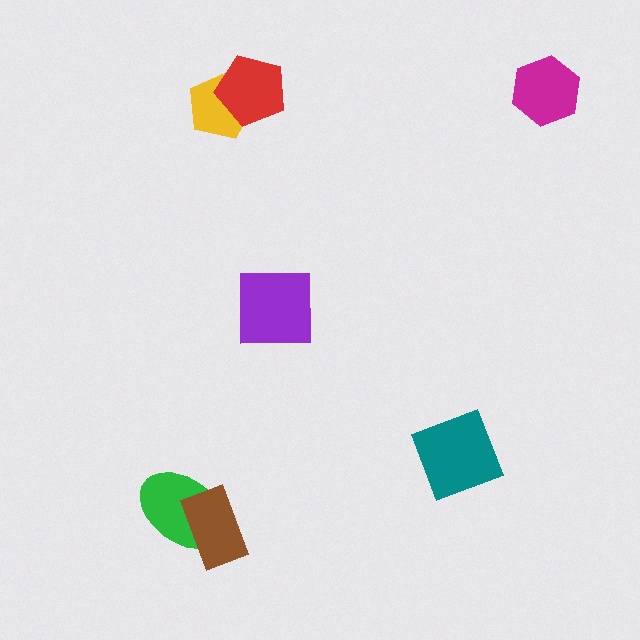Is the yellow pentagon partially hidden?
Yes, it is partially covered by another shape.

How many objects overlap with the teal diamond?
0 objects overlap with the teal diamond.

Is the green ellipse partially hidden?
Yes, it is partially covered by another shape.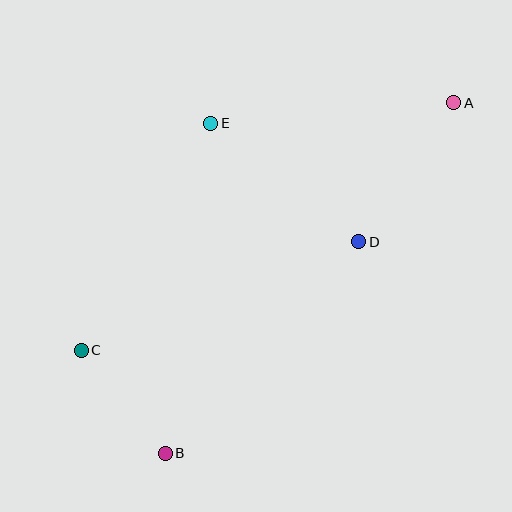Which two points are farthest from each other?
Points A and B are farthest from each other.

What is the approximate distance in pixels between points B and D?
The distance between B and D is approximately 286 pixels.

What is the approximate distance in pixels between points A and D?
The distance between A and D is approximately 168 pixels.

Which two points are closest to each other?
Points B and C are closest to each other.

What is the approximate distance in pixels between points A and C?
The distance between A and C is approximately 447 pixels.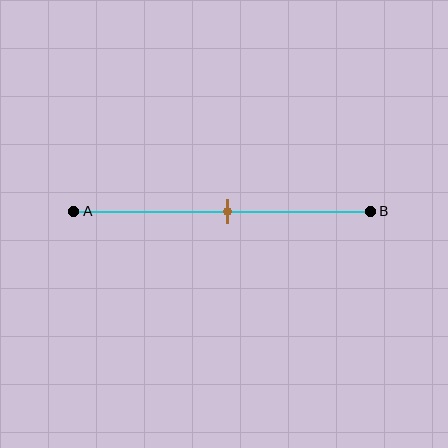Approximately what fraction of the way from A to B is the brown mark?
The brown mark is approximately 50% of the way from A to B.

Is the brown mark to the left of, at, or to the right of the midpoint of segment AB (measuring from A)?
The brown mark is approximately at the midpoint of segment AB.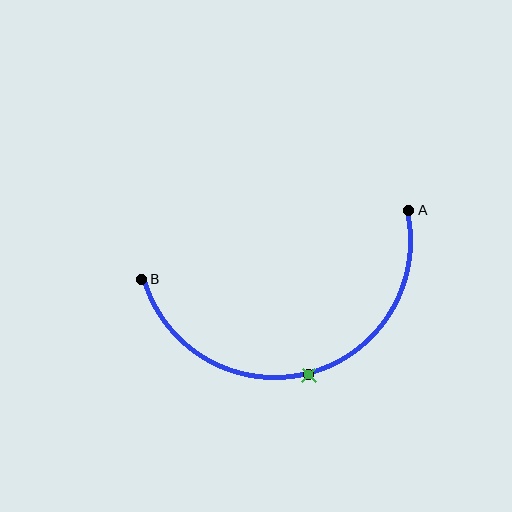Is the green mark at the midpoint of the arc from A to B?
Yes. The green mark lies on the arc at equal arc-length from both A and B — it is the arc midpoint.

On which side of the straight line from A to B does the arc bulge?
The arc bulges below the straight line connecting A and B.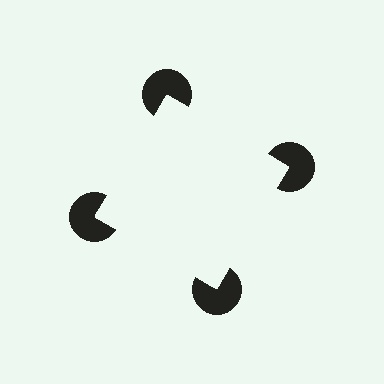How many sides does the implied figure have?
4 sides.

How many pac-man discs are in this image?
There are 4 — one at each vertex of the illusory square.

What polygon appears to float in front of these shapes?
An illusory square — its edges are inferred from the aligned wedge cuts in the pac-man discs, not physically drawn.